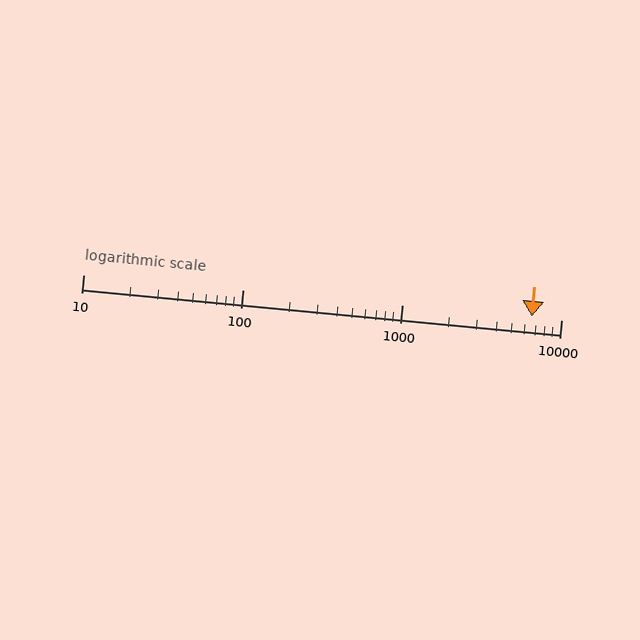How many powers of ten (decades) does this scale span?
The scale spans 3 decades, from 10 to 10000.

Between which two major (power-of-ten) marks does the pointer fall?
The pointer is between 1000 and 10000.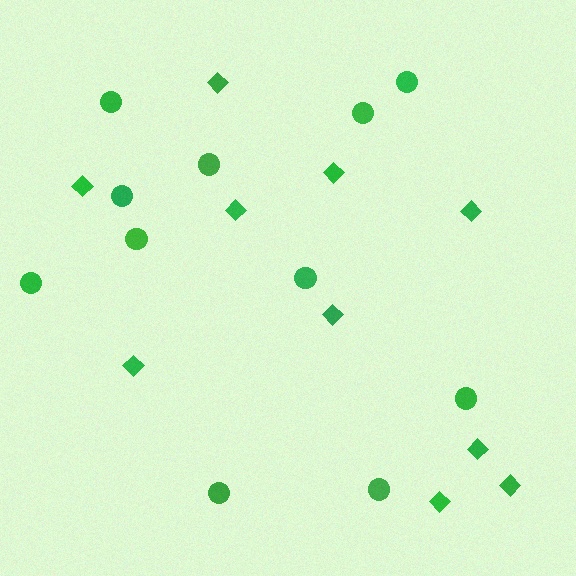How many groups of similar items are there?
There are 2 groups: one group of diamonds (10) and one group of circles (11).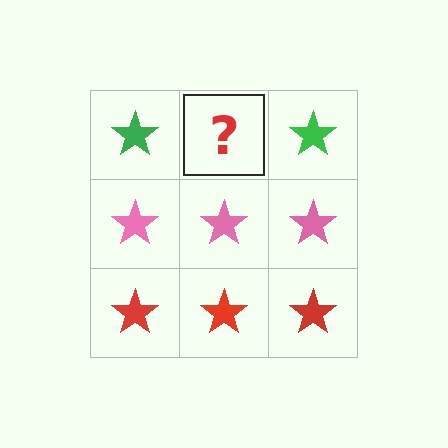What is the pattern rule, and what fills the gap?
The rule is that each row has a consistent color. The gap should be filled with a green star.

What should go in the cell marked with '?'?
The missing cell should contain a green star.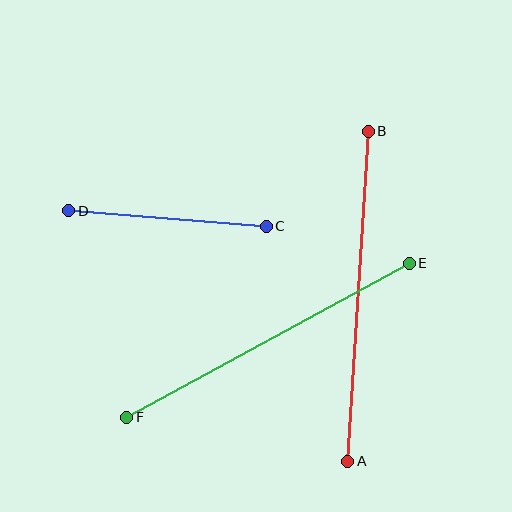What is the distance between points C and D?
The distance is approximately 198 pixels.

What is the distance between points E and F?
The distance is approximately 322 pixels.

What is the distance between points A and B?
The distance is approximately 331 pixels.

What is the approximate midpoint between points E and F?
The midpoint is at approximately (268, 340) pixels.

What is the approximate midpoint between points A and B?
The midpoint is at approximately (358, 296) pixels.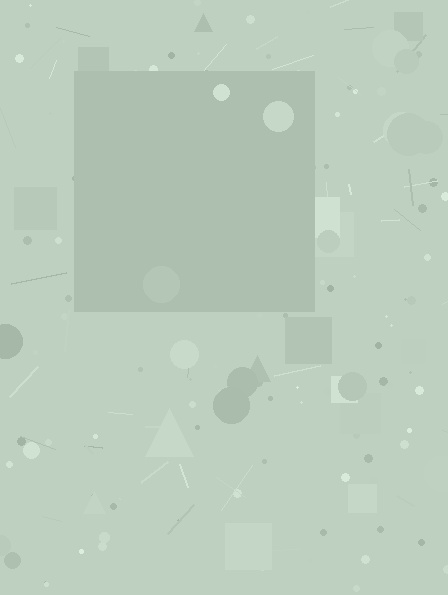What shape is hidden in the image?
A square is hidden in the image.